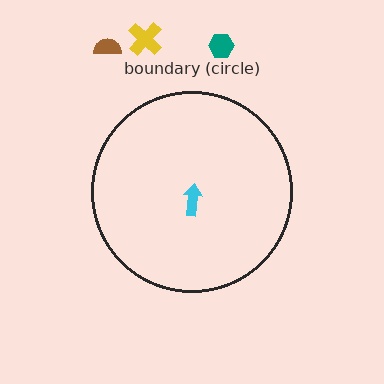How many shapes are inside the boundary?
1 inside, 3 outside.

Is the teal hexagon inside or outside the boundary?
Outside.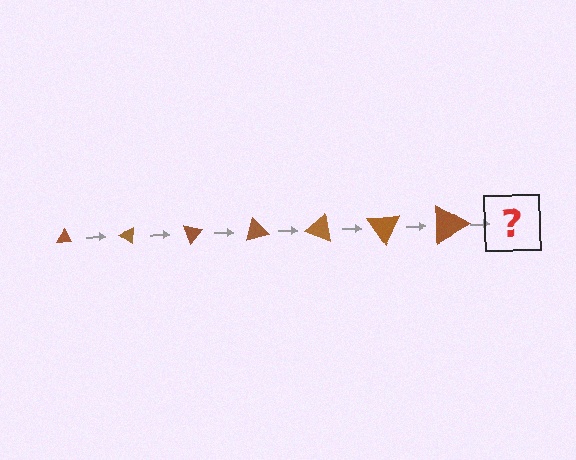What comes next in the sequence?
The next element should be a triangle, larger than the previous one and rotated 245 degrees from the start.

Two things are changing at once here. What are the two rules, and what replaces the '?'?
The two rules are that the triangle grows larger each step and it rotates 35 degrees each step. The '?' should be a triangle, larger than the previous one and rotated 245 degrees from the start.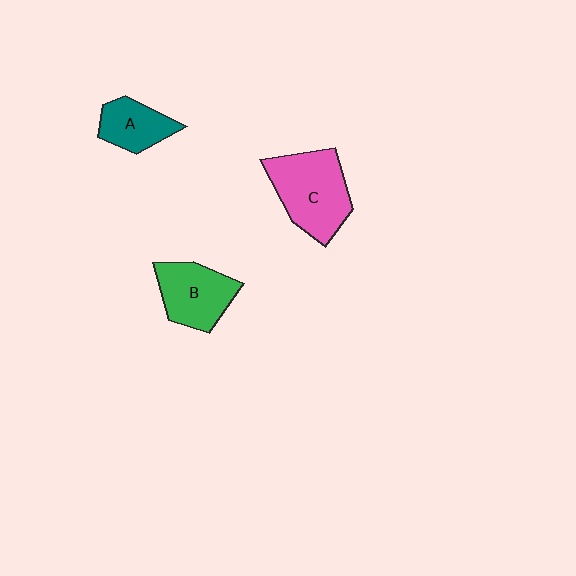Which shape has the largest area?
Shape C (pink).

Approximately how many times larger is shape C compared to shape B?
Approximately 1.3 times.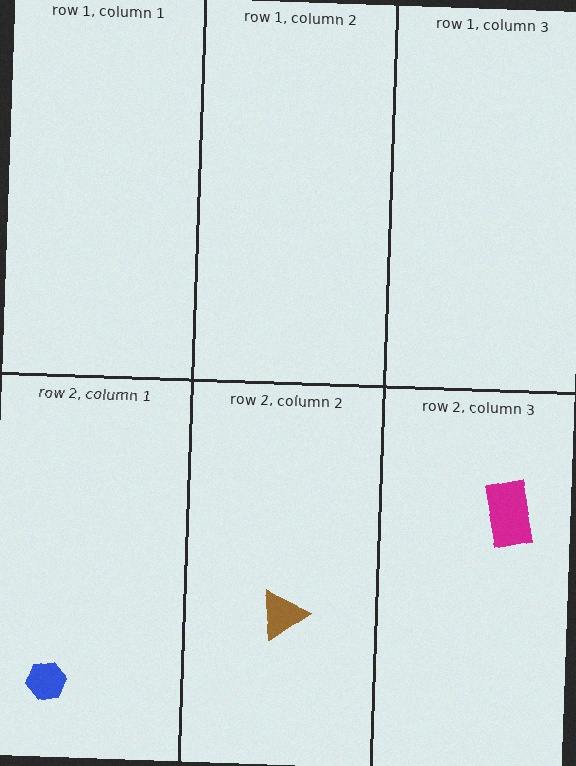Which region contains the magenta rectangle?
The row 2, column 3 region.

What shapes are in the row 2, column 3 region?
The magenta rectangle.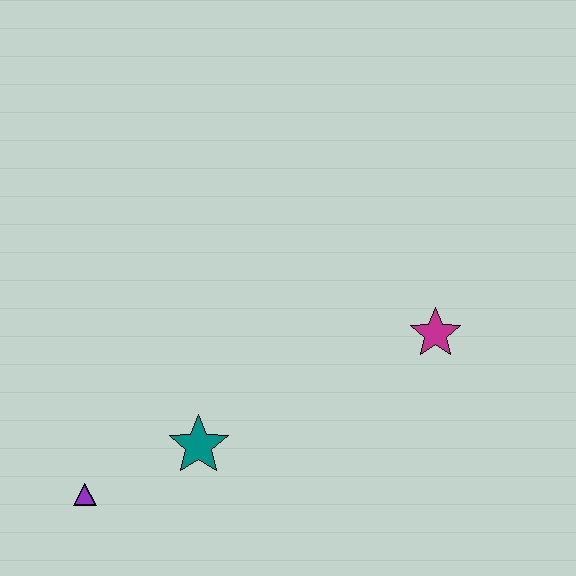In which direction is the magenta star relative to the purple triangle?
The magenta star is to the right of the purple triangle.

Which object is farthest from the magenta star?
The purple triangle is farthest from the magenta star.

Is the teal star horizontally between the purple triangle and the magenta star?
Yes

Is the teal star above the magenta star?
No